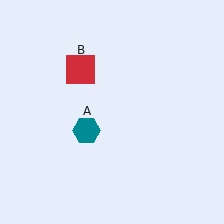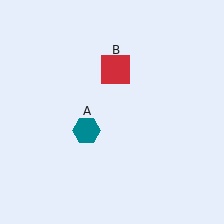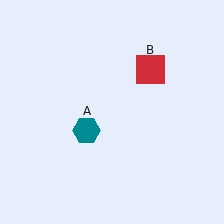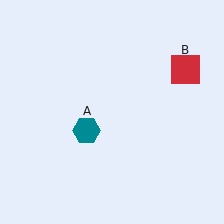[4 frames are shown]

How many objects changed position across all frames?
1 object changed position: red square (object B).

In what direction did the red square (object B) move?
The red square (object B) moved right.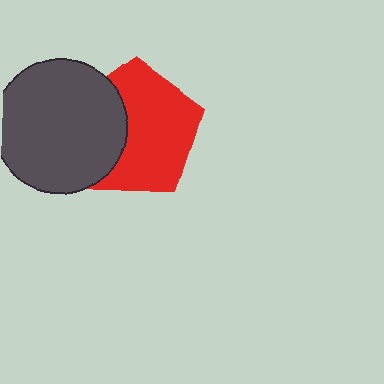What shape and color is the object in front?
The object in front is a dark gray circle.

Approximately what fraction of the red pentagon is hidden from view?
Roughly 35% of the red pentagon is hidden behind the dark gray circle.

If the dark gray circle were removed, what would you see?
You would see the complete red pentagon.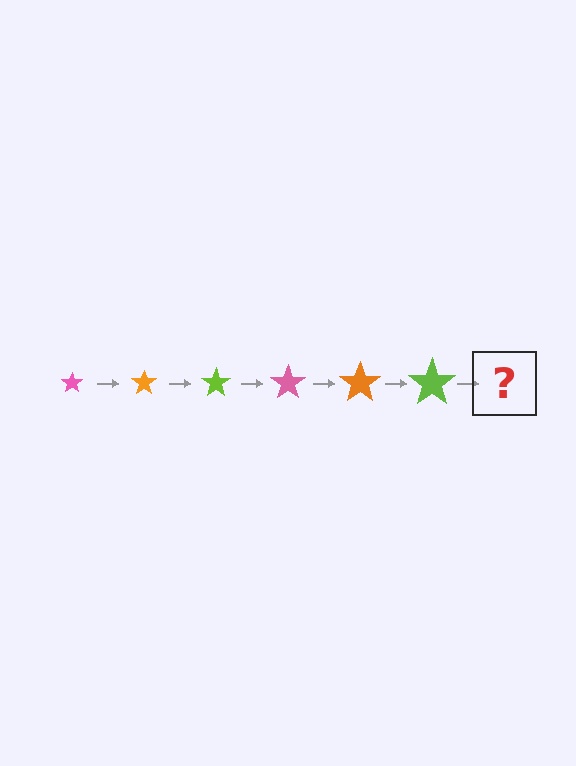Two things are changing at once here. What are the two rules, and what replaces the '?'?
The two rules are that the star grows larger each step and the color cycles through pink, orange, and lime. The '?' should be a pink star, larger than the previous one.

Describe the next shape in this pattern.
It should be a pink star, larger than the previous one.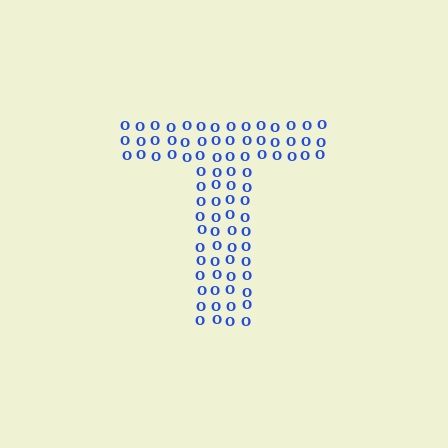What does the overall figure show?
The overall figure shows the letter T.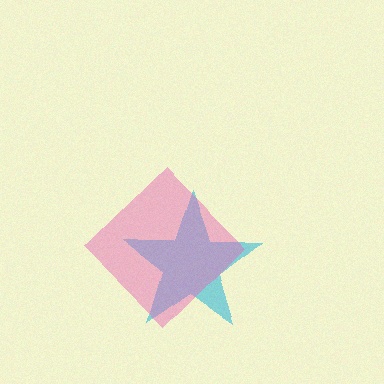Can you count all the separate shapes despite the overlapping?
Yes, there are 2 separate shapes.